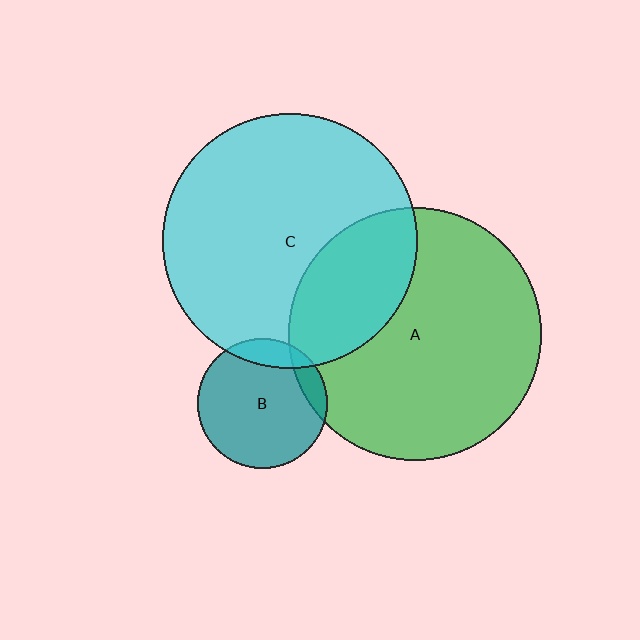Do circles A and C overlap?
Yes.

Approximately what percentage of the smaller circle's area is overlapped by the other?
Approximately 25%.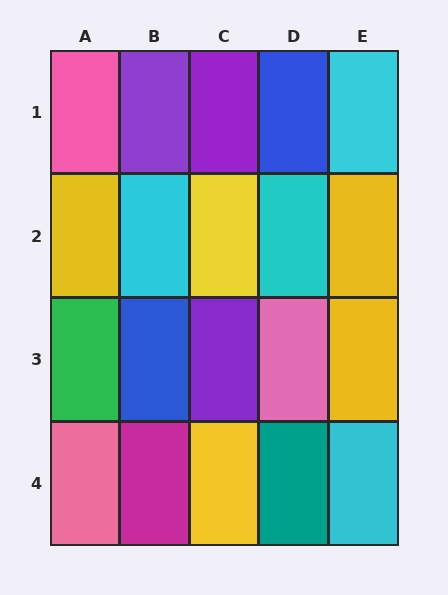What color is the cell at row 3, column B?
Blue.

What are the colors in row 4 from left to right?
Pink, magenta, yellow, teal, cyan.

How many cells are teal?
1 cell is teal.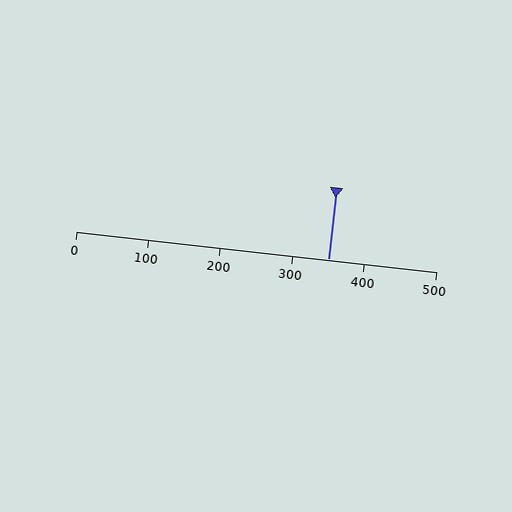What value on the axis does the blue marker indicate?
The marker indicates approximately 350.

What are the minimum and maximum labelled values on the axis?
The axis runs from 0 to 500.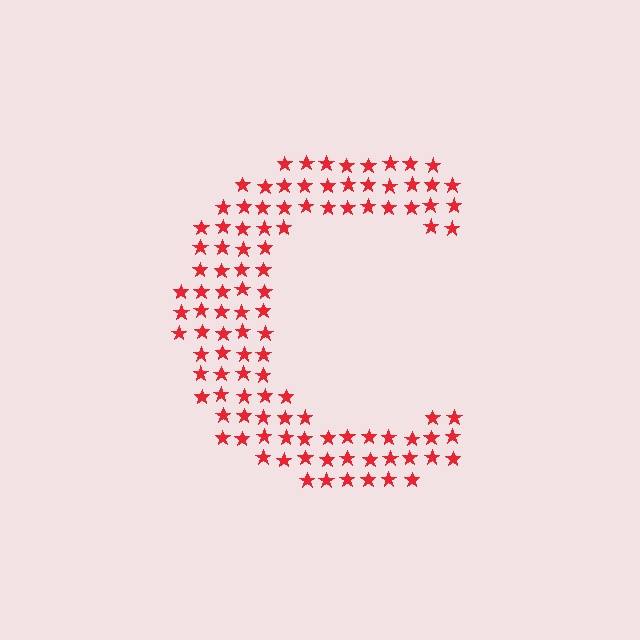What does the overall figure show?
The overall figure shows the letter C.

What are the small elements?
The small elements are stars.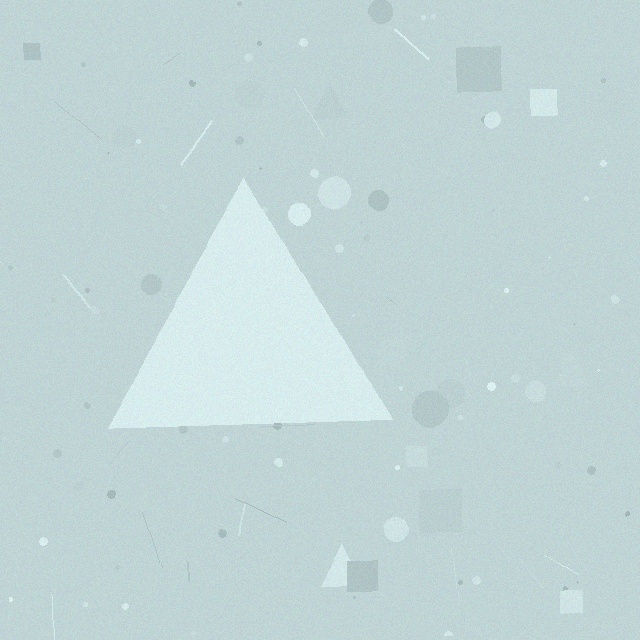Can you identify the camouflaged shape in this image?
The camouflaged shape is a triangle.